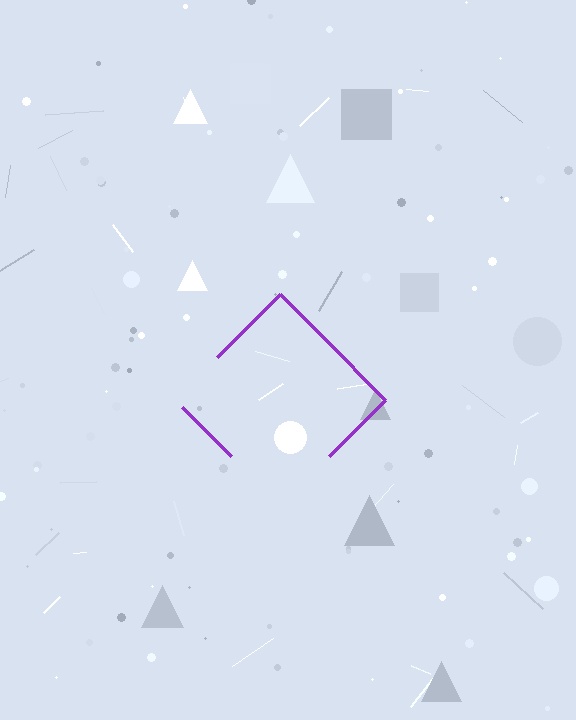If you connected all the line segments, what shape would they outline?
They would outline a diamond.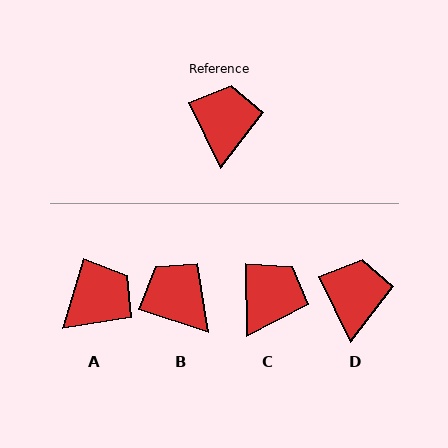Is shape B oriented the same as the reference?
No, it is off by about 46 degrees.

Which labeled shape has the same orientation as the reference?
D.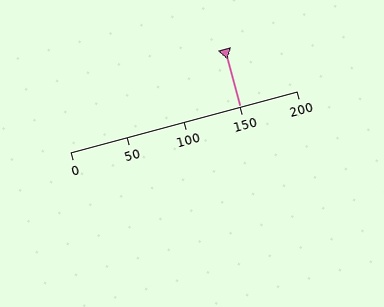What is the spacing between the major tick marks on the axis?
The major ticks are spaced 50 apart.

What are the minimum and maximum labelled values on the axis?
The axis runs from 0 to 200.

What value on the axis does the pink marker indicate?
The marker indicates approximately 150.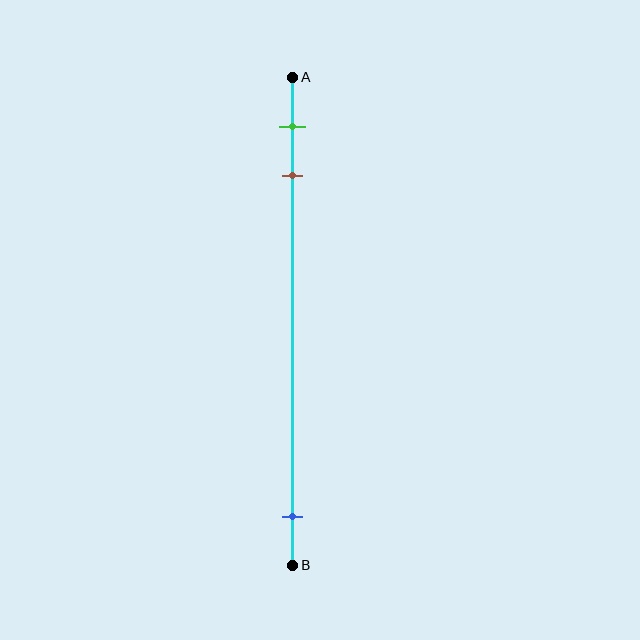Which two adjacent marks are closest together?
The green and brown marks are the closest adjacent pair.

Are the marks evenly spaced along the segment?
No, the marks are not evenly spaced.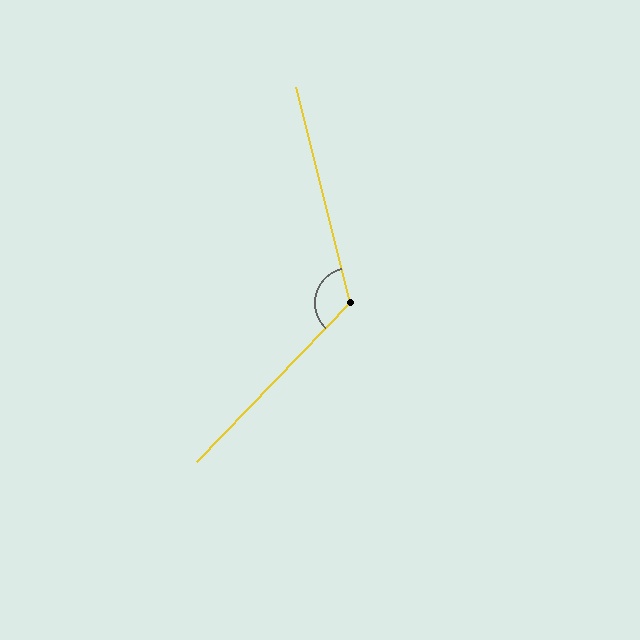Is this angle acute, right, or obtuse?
It is obtuse.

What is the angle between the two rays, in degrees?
Approximately 122 degrees.